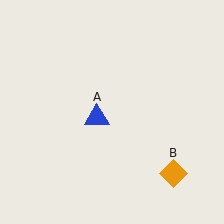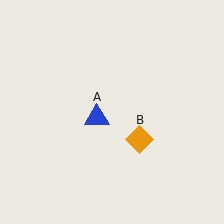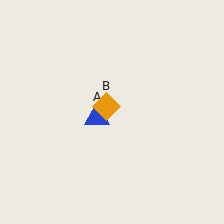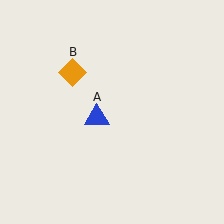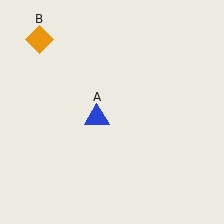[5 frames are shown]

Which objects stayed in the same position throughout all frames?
Blue triangle (object A) remained stationary.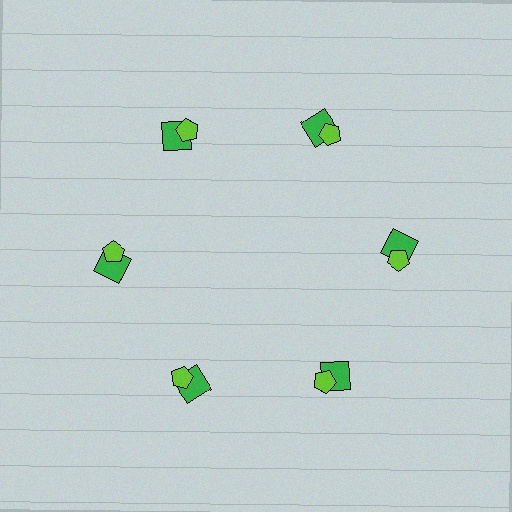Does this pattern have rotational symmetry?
Yes, this pattern has 6-fold rotational symmetry. It looks the same after rotating 60 degrees around the center.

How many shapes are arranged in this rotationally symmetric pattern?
There are 12 shapes, arranged in 6 groups of 2.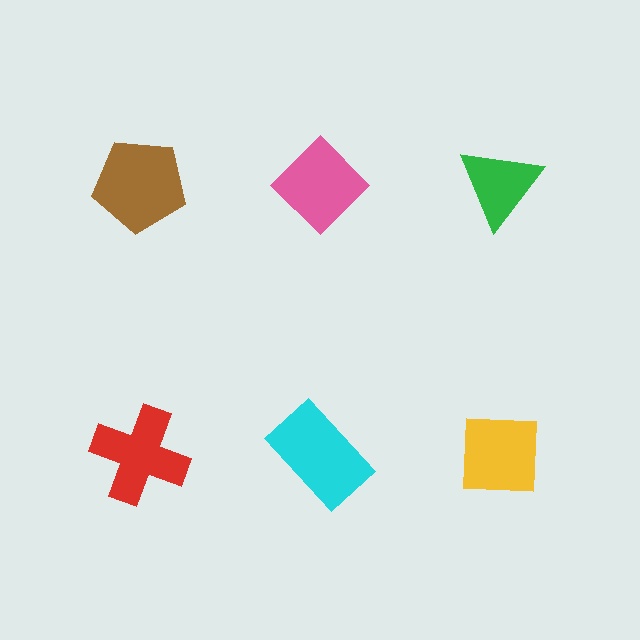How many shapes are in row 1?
3 shapes.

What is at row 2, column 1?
A red cross.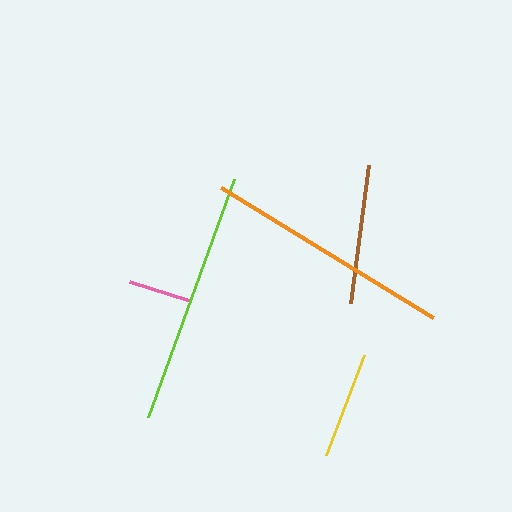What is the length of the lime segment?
The lime segment is approximately 253 pixels long.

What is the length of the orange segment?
The orange segment is approximately 249 pixels long.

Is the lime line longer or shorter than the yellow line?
The lime line is longer than the yellow line.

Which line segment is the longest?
The lime line is the longest at approximately 253 pixels.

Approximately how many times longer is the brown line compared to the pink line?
The brown line is approximately 2.2 times the length of the pink line.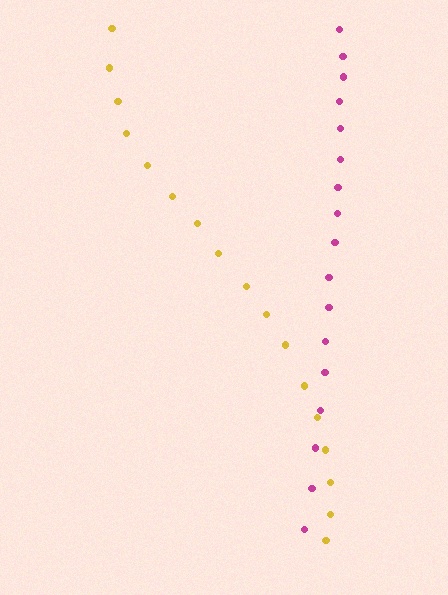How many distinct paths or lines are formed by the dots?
There are 2 distinct paths.